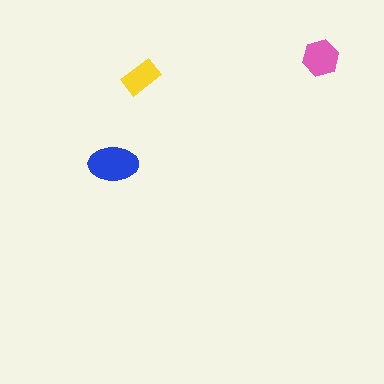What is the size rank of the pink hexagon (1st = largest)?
2nd.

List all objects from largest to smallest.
The blue ellipse, the pink hexagon, the yellow rectangle.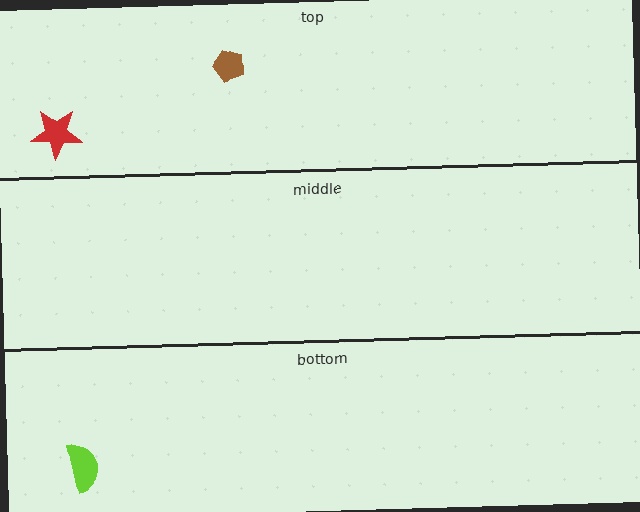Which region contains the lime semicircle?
The bottom region.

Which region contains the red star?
The top region.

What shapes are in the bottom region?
The lime semicircle.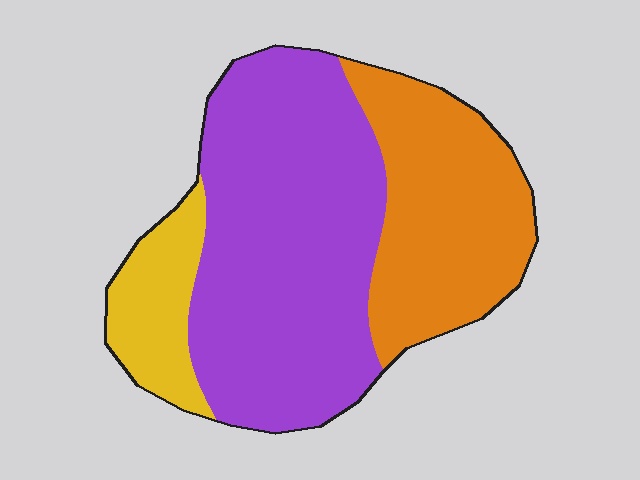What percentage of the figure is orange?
Orange covers roughly 30% of the figure.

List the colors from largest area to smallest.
From largest to smallest: purple, orange, yellow.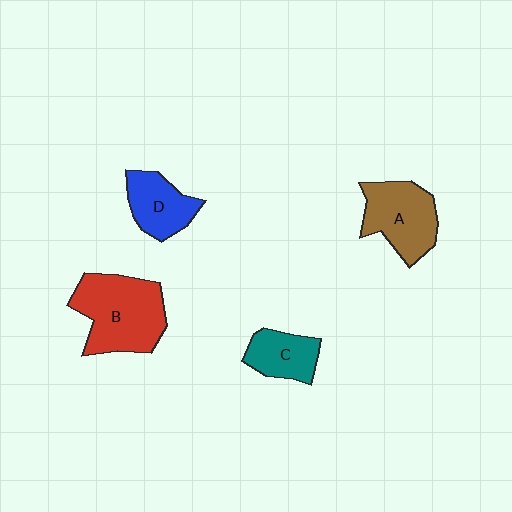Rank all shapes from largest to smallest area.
From largest to smallest: B (red), A (brown), D (blue), C (teal).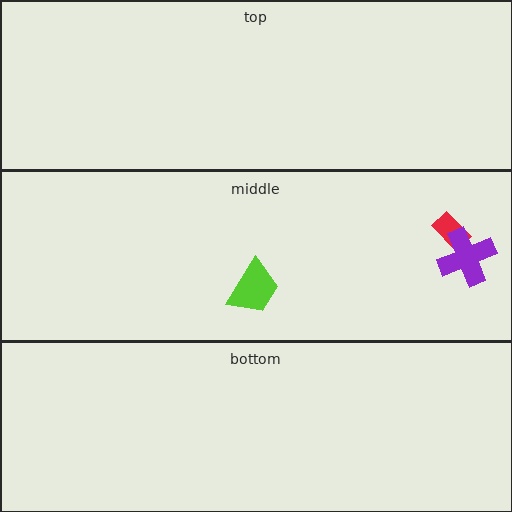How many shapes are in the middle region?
3.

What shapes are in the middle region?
The red rectangle, the purple cross, the lime trapezoid.